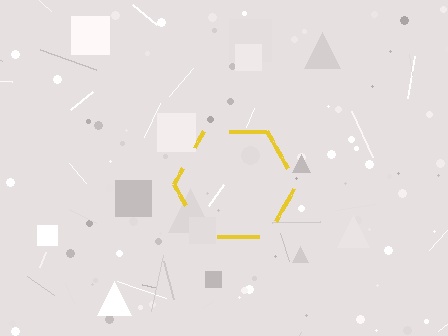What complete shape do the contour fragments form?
The contour fragments form a hexagon.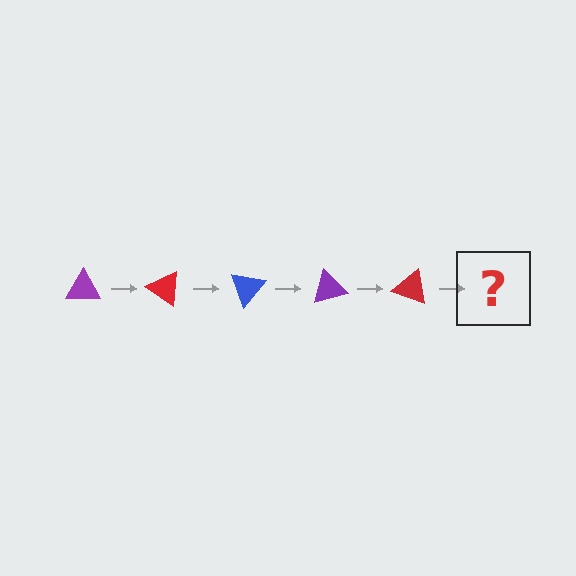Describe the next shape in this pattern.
It should be a blue triangle, rotated 175 degrees from the start.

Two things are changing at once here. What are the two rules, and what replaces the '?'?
The two rules are that it rotates 35 degrees each step and the color cycles through purple, red, and blue. The '?' should be a blue triangle, rotated 175 degrees from the start.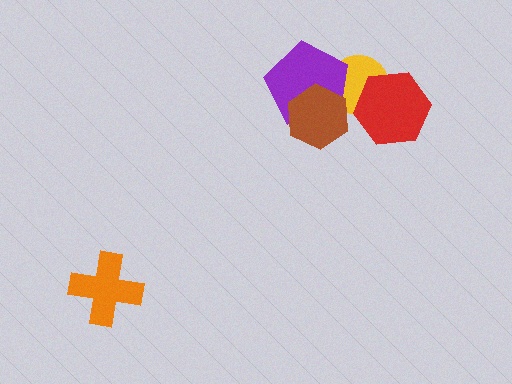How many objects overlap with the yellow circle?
3 objects overlap with the yellow circle.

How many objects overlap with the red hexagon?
1 object overlaps with the red hexagon.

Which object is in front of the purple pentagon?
The brown hexagon is in front of the purple pentagon.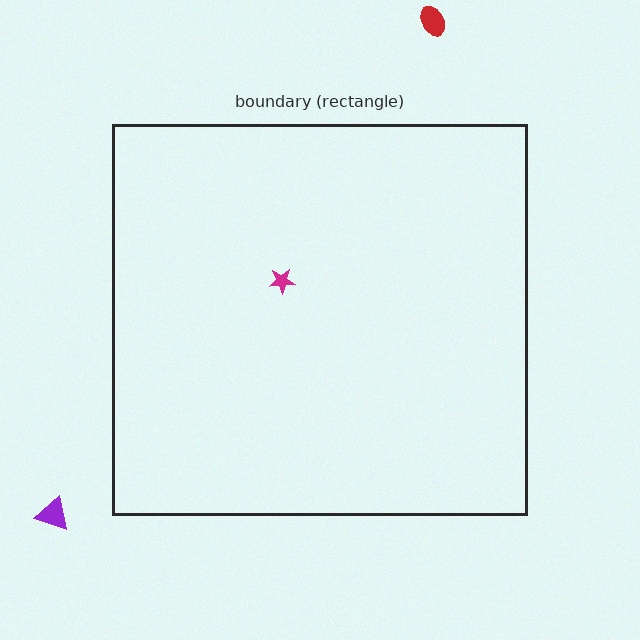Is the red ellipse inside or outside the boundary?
Outside.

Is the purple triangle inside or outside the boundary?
Outside.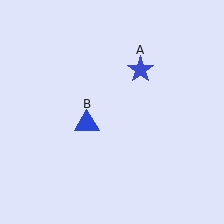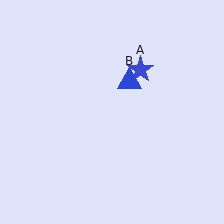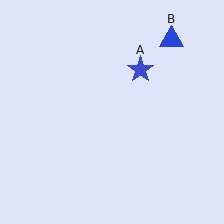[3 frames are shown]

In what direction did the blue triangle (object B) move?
The blue triangle (object B) moved up and to the right.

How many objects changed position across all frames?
1 object changed position: blue triangle (object B).